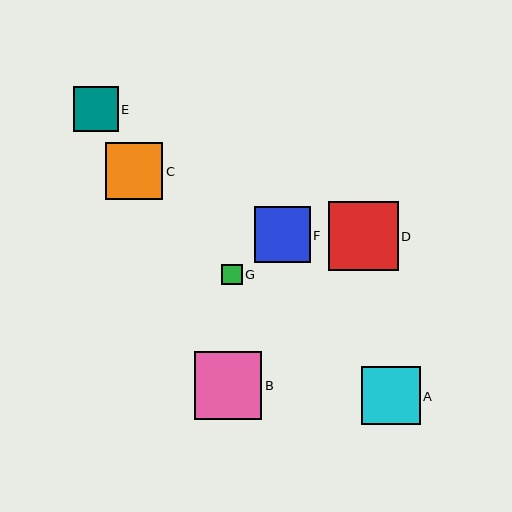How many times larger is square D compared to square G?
Square D is approximately 3.3 times the size of square G.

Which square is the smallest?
Square G is the smallest with a size of approximately 21 pixels.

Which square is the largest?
Square D is the largest with a size of approximately 70 pixels.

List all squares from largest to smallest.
From largest to smallest: D, B, A, C, F, E, G.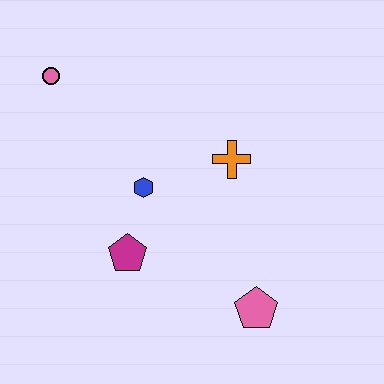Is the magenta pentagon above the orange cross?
No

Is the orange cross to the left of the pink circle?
No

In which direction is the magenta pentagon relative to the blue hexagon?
The magenta pentagon is below the blue hexagon.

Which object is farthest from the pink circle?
The pink pentagon is farthest from the pink circle.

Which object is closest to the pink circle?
The blue hexagon is closest to the pink circle.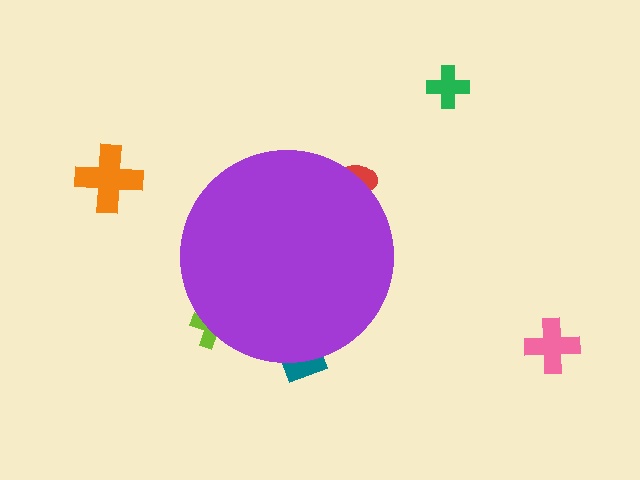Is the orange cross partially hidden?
No, the orange cross is fully visible.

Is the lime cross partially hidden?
Yes, the lime cross is partially hidden behind the purple circle.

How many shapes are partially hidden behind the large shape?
3 shapes are partially hidden.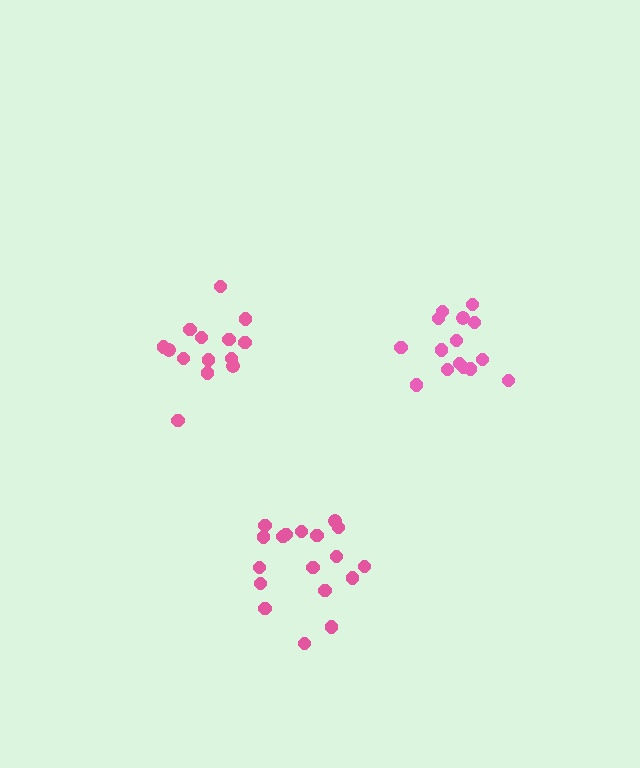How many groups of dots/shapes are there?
There are 3 groups.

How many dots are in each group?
Group 1: 15 dots, Group 2: 18 dots, Group 3: 14 dots (47 total).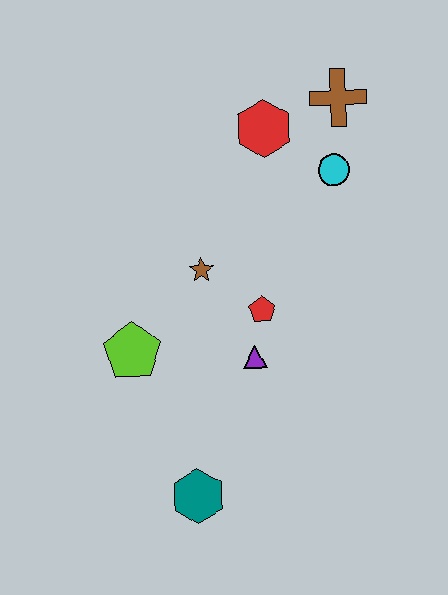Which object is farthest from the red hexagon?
The teal hexagon is farthest from the red hexagon.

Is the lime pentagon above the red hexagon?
No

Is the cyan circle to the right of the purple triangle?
Yes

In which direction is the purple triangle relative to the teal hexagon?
The purple triangle is above the teal hexagon.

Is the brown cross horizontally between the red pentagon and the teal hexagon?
No